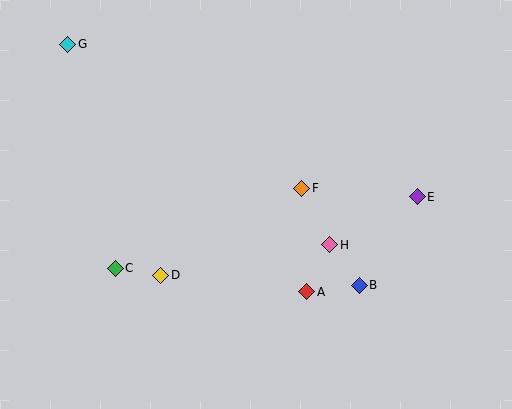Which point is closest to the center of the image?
Point F at (302, 188) is closest to the center.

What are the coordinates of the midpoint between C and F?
The midpoint between C and F is at (209, 228).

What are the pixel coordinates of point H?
Point H is at (330, 245).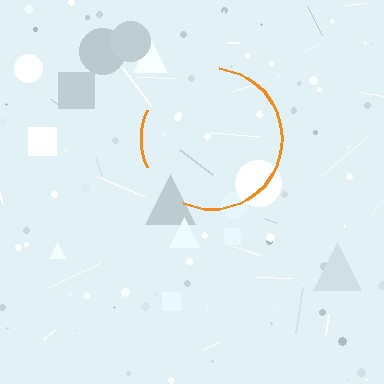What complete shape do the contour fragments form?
The contour fragments form a circle.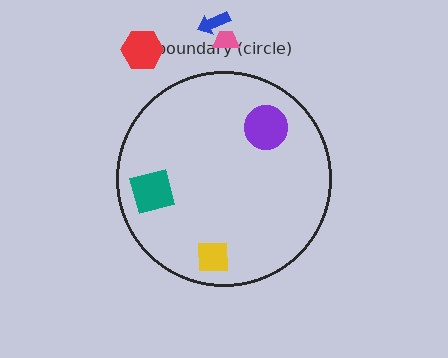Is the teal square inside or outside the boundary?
Inside.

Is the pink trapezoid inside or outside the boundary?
Outside.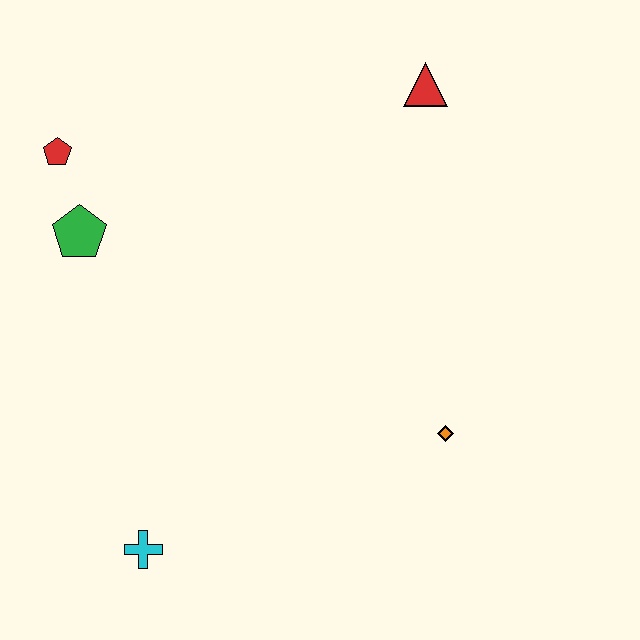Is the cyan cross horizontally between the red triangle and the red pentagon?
Yes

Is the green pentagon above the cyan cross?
Yes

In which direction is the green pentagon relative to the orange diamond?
The green pentagon is to the left of the orange diamond.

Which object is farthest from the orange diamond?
The red pentagon is farthest from the orange diamond.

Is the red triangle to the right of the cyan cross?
Yes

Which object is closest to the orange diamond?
The cyan cross is closest to the orange diamond.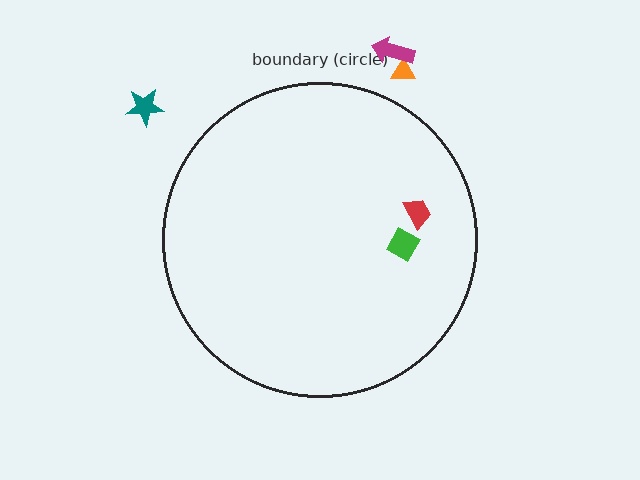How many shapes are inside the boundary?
2 inside, 3 outside.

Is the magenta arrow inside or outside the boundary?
Outside.